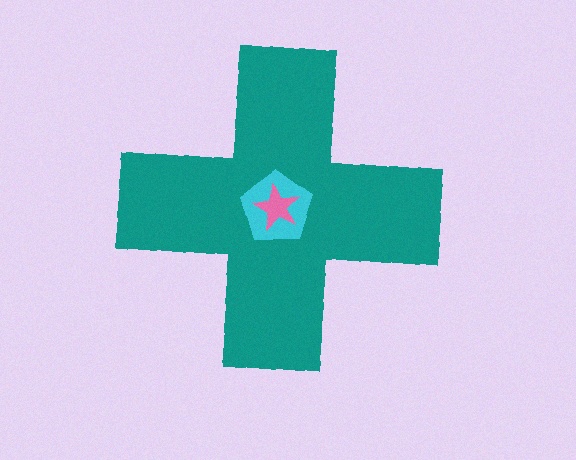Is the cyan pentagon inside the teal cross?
Yes.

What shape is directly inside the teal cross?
The cyan pentagon.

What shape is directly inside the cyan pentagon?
The pink star.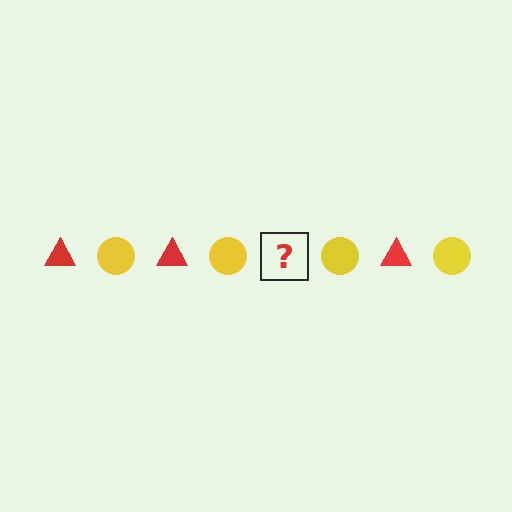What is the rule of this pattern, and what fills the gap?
The rule is that the pattern alternates between red triangle and yellow circle. The gap should be filled with a red triangle.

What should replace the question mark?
The question mark should be replaced with a red triangle.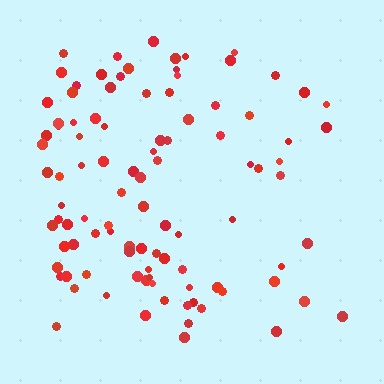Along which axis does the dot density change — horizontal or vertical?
Horizontal.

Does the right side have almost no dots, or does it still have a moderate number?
Still a moderate number, just noticeably fewer than the left.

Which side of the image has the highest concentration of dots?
The left.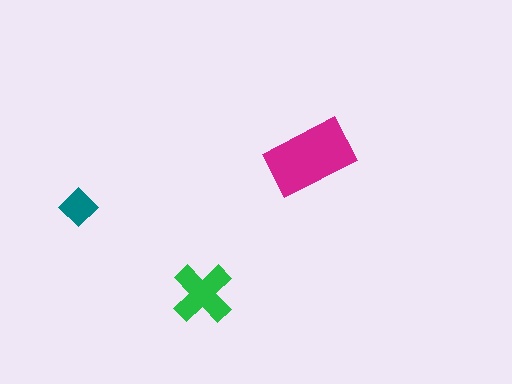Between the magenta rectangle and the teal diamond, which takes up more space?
The magenta rectangle.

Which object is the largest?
The magenta rectangle.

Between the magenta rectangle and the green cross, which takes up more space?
The magenta rectangle.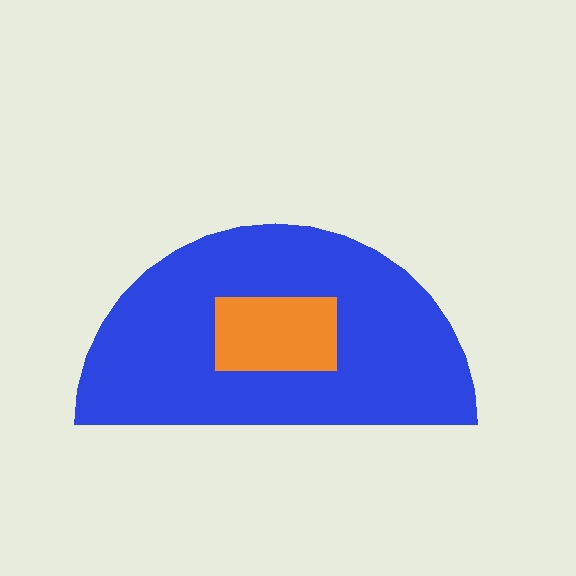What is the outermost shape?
The blue semicircle.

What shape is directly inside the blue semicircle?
The orange rectangle.